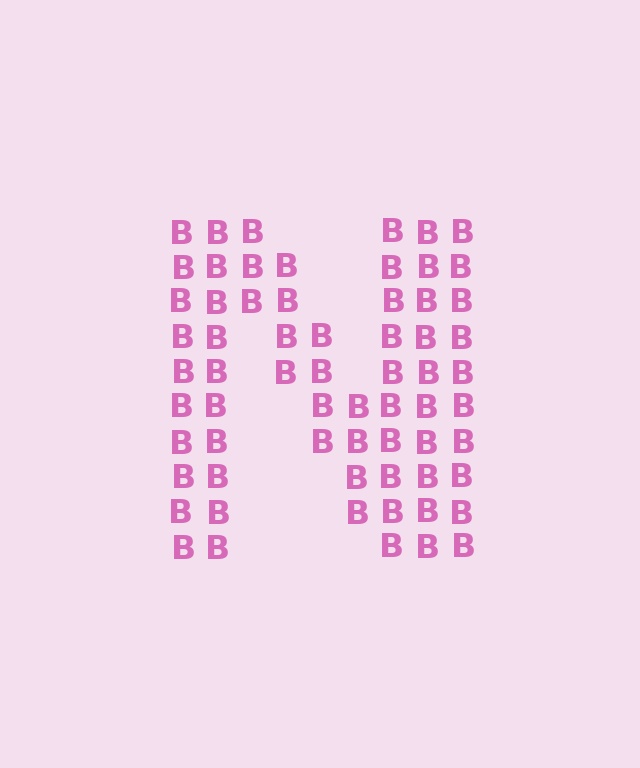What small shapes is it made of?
It is made of small letter B's.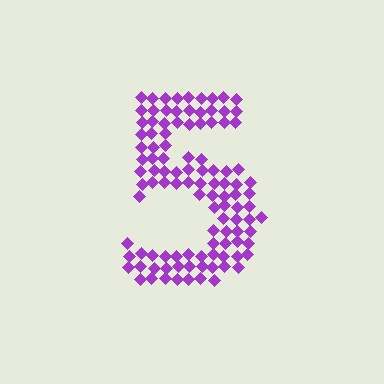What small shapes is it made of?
It is made of small diamonds.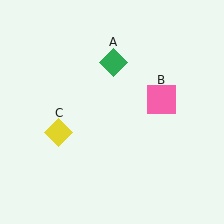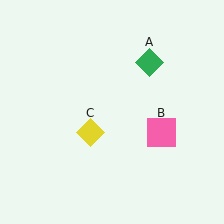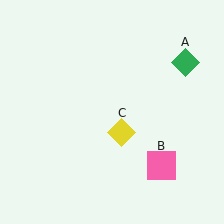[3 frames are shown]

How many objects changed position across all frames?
3 objects changed position: green diamond (object A), pink square (object B), yellow diamond (object C).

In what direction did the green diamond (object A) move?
The green diamond (object A) moved right.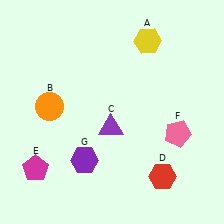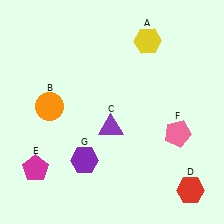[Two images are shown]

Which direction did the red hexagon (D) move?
The red hexagon (D) moved right.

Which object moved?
The red hexagon (D) moved right.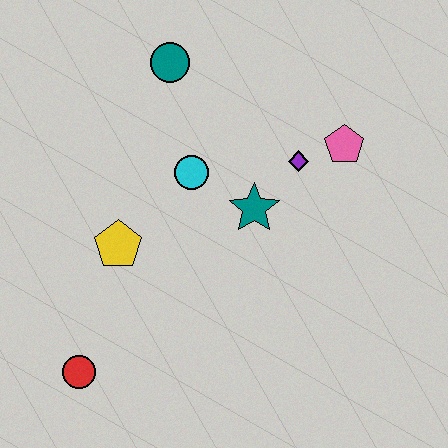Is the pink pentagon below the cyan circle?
No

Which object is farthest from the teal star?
The red circle is farthest from the teal star.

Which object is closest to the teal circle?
The cyan circle is closest to the teal circle.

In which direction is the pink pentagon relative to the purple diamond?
The pink pentagon is to the right of the purple diamond.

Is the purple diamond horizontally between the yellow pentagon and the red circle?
No